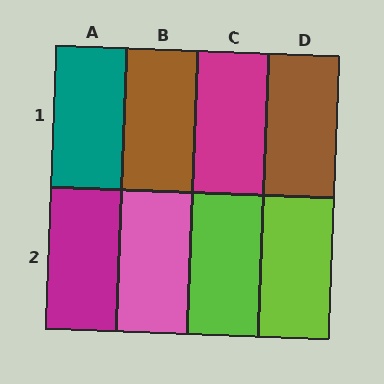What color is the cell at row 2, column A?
Magenta.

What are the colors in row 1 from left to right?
Teal, brown, magenta, brown.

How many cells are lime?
2 cells are lime.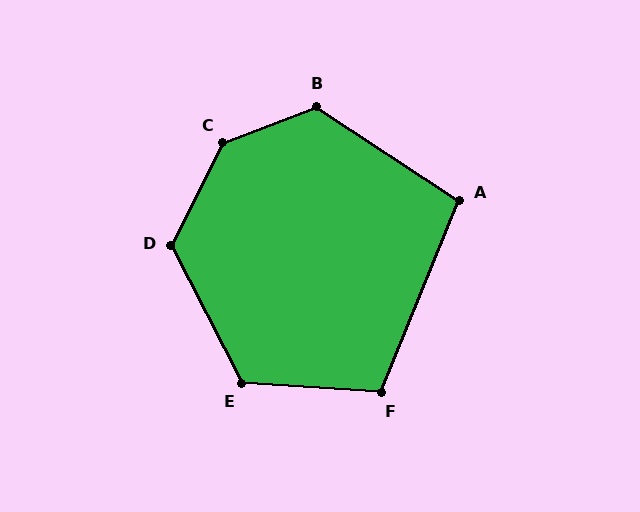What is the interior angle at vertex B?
Approximately 125 degrees (obtuse).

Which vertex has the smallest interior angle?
A, at approximately 102 degrees.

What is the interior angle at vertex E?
Approximately 121 degrees (obtuse).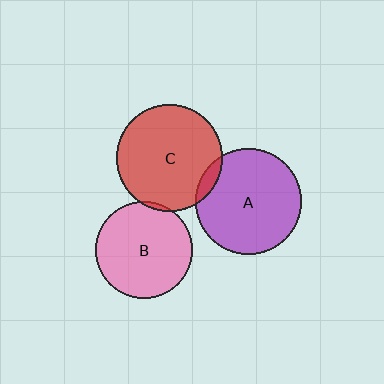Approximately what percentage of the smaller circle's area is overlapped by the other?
Approximately 5%.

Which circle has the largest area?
Circle C (red).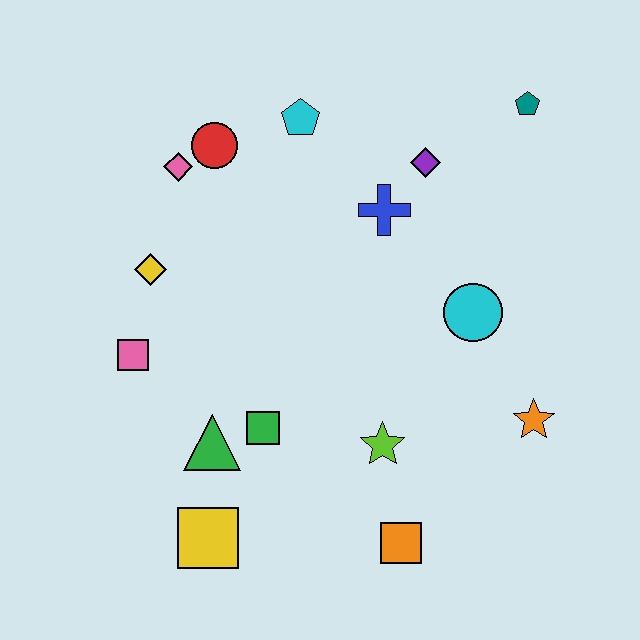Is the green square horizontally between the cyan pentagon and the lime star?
No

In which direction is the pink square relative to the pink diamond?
The pink square is below the pink diamond.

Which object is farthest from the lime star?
The teal pentagon is farthest from the lime star.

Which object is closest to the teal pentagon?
The purple diamond is closest to the teal pentagon.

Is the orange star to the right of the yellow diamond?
Yes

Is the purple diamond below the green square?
No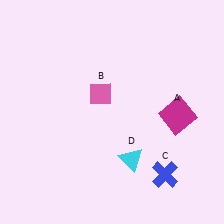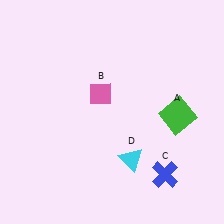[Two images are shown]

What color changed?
The square (A) changed from magenta in Image 1 to green in Image 2.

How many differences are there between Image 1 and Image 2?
There is 1 difference between the two images.